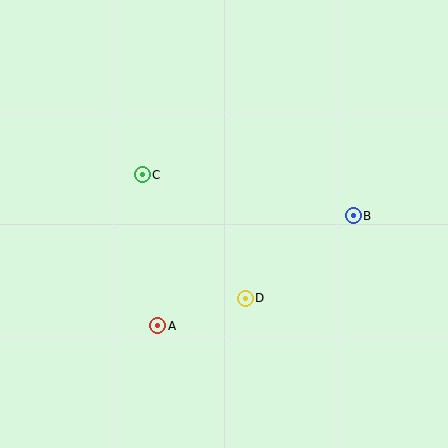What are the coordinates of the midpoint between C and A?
The midpoint between C and A is at (150, 250).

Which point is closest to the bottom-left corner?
Point A is closest to the bottom-left corner.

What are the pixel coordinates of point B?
Point B is at (353, 216).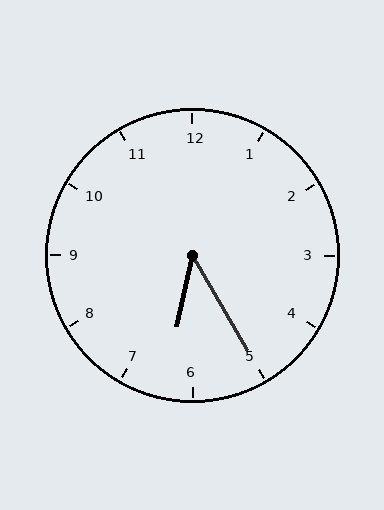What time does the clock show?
6:25.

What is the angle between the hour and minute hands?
Approximately 42 degrees.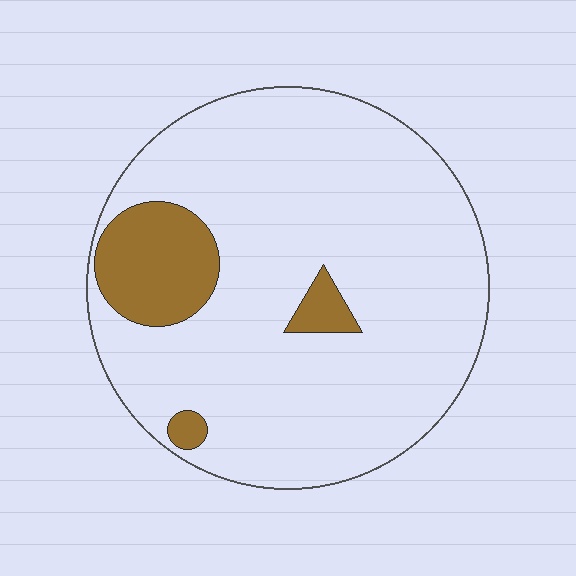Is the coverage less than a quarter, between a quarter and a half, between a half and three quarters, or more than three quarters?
Less than a quarter.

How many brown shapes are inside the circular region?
3.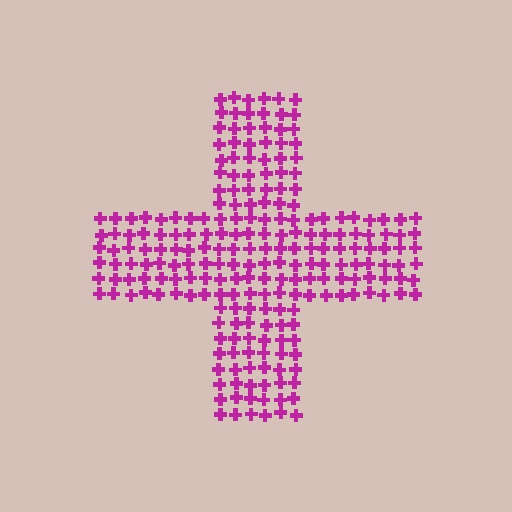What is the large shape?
The large shape is a cross.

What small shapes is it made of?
It is made of small crosses.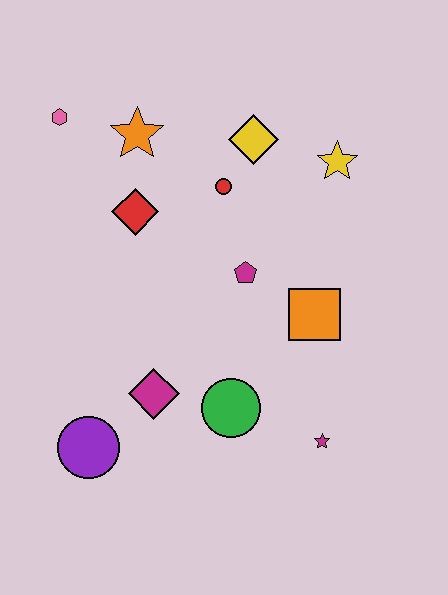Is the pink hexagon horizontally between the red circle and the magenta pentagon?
No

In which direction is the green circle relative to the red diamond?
The green circle is below the red diamond.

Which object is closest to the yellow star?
The yellow diamond is closest to the yellow star.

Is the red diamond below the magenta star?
No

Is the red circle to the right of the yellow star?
No